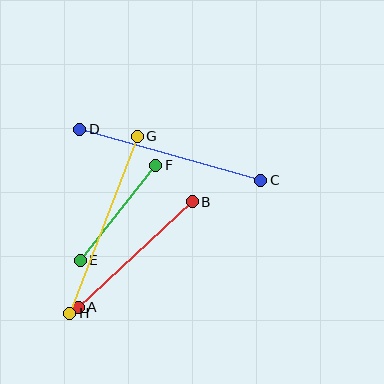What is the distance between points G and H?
The distance is approximately 189 pixels.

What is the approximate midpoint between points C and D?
The midpoint is at approximately (170, 155) pixels.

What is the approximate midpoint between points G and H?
The midpoint is at approximately (103, 225) pixels.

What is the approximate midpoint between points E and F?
The midpoint is at approximately (118, 213) pixels.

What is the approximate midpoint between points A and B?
The midpoint is at approximately (135, 255) pixels.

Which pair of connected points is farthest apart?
Points G and H are farthest apart.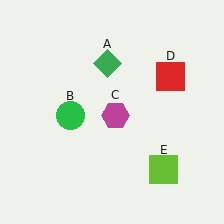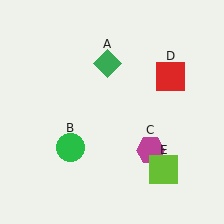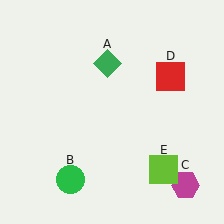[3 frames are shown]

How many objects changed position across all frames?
2 objects changed position: green circle (object B), magenta hexagon (object C).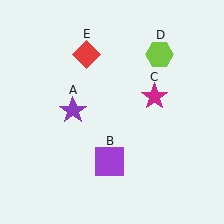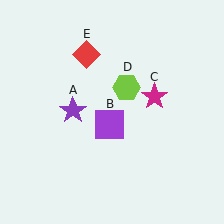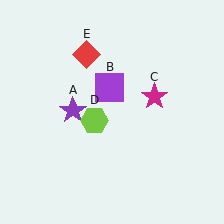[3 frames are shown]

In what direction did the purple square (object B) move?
The purple square (object B) moved up.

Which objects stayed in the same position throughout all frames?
Purple star (object A) and magenta star (object C) and red diamond (object E) remained stationary.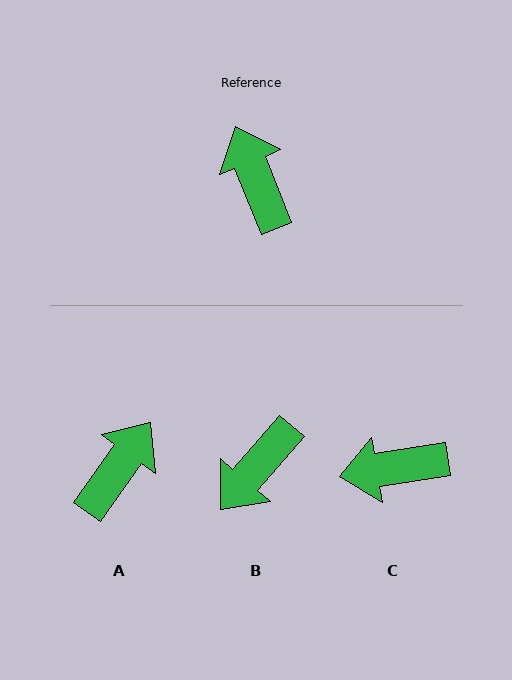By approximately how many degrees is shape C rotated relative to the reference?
Approximately 77 degrees counter-clockwise.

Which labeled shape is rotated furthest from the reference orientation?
B, about 118 degrees away.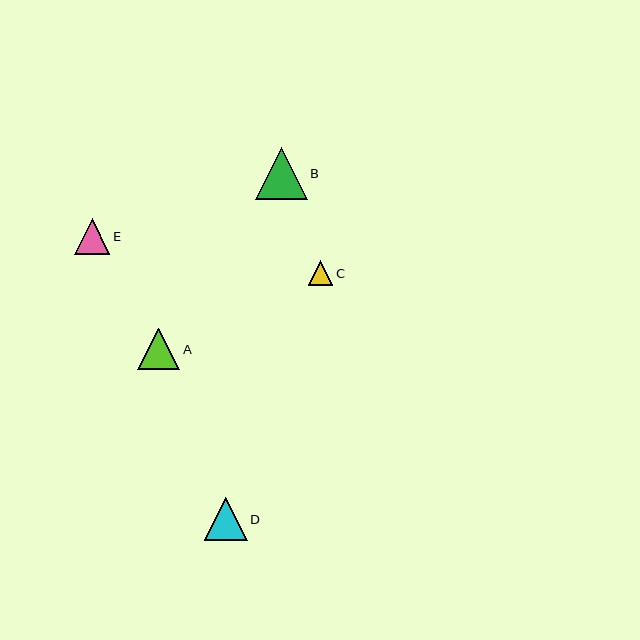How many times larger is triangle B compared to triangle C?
Triangle B is approximately 2.1 times the size of triangle C.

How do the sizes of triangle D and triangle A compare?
Triangle D and triangle A are approximately the same size.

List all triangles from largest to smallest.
From largest to smallest: B, D, A, E, C.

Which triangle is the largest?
Triangle B is the largest with a size of approximately 52 pixels.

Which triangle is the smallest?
Triangle C is the smallest with a size of approximately 24 pixels.